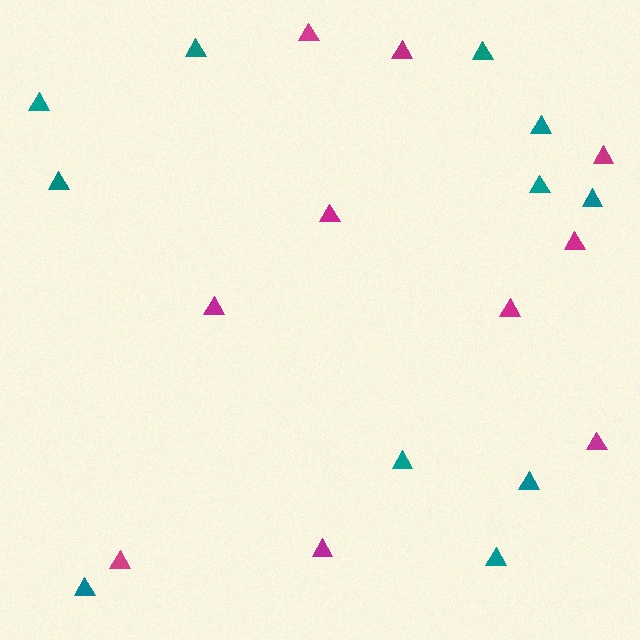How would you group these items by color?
There are 2 groups: one group of magenta triangles (10) and one group of teal triangles (11).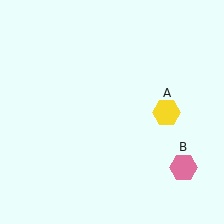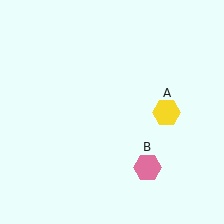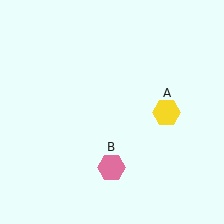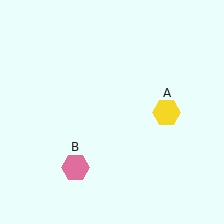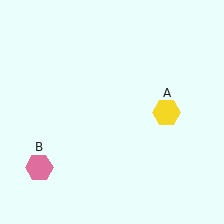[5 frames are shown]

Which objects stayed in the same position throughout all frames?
Yellow hexagon (object A) remained stationary.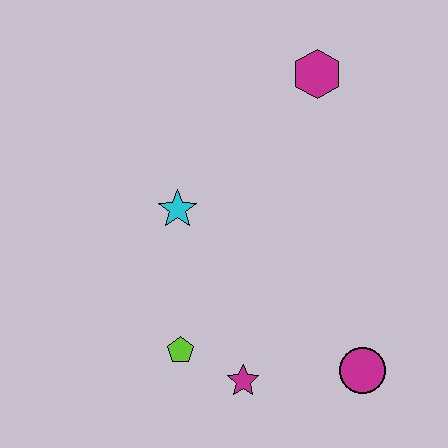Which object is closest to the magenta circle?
The magenta star is closest to the magenta circle.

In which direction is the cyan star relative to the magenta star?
The cyan star is above the magenta star.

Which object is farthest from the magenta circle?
The magenta hexagon is farthest from the magenta circle.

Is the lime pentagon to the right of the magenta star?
No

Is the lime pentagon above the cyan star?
No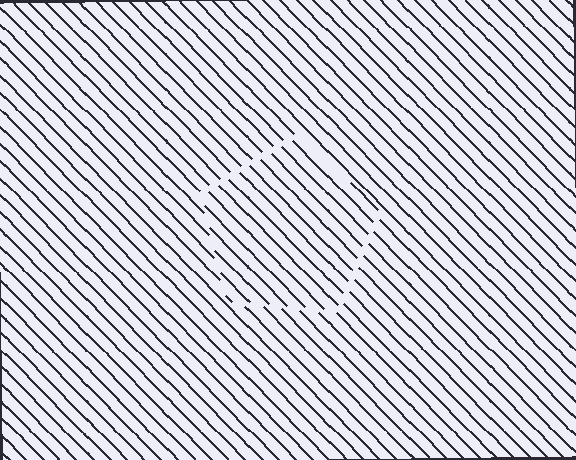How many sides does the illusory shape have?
5 sides — the line-ends trace a pentagon.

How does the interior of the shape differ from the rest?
The interior of the shape contains the same grating, shifted by half a period — the contour is defined by the phase discontinuity where line-ends from the inner and outer gratings abut.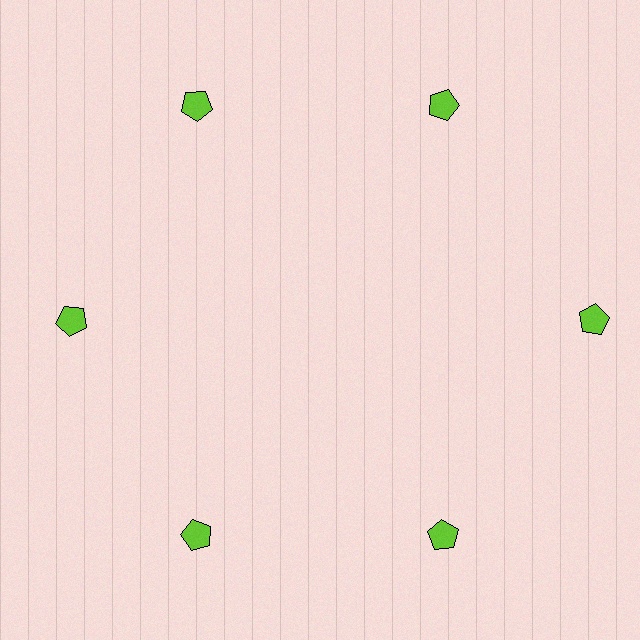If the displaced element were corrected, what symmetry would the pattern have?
It would have 6-fold rotational symmetry — the pattern would map onto itself every 60 degrees.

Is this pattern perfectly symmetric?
No. The 6 lime pentagons are arranged in a ring, but one element near the 3 o'clock position is pushed outward from the center, breaking the 6-fold rotational symmetry.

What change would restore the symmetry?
The symmetry would be restored by moving it inward, back onto the ring so that all 6 pentagons sit at equal angles and equal distance from the center.